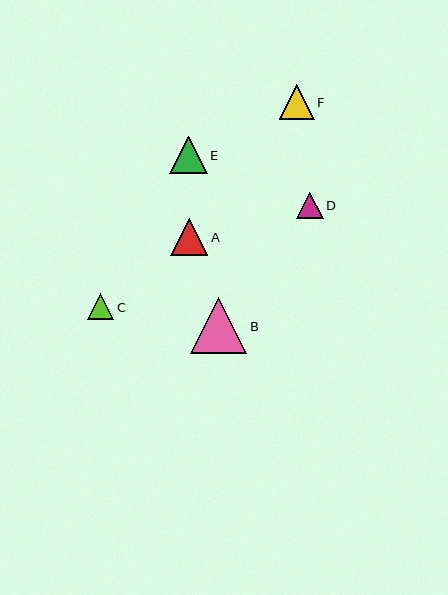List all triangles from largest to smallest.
From largest to smallest: B, E, A, F, D, C.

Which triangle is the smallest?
Triangle C is the smallest with a size of approximately 26 pixels.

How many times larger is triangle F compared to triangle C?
Triangle F is approximately 1.3 times the size of triangle C.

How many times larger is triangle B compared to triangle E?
Triangle B is approximately 1.5 times the size of triangle E.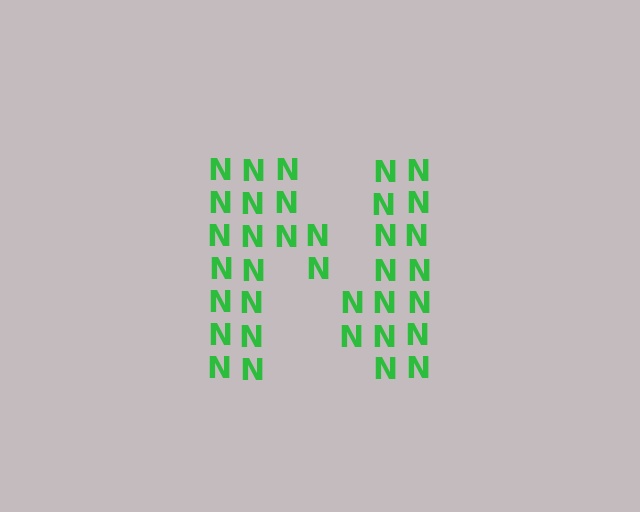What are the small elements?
The small elements are letter N's.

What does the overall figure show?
The overall figure shows the letter N.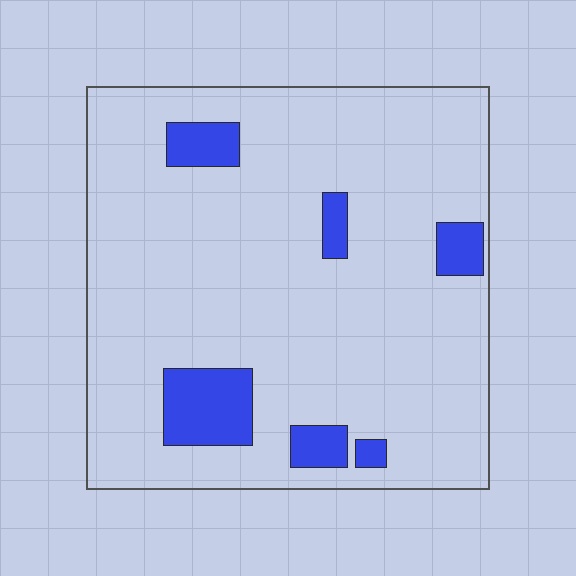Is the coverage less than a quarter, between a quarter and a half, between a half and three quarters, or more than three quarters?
Less than a quarter.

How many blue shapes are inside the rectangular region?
6.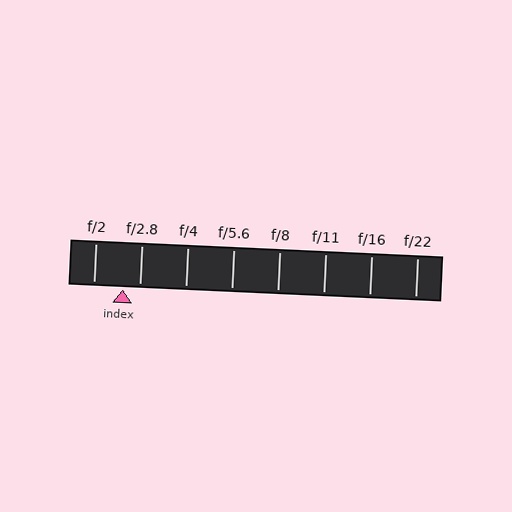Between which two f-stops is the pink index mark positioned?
The index mark is between f/2 and f/2.8.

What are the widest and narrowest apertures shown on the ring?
The widest aperture shown is f/2 and the narrowest is f/22.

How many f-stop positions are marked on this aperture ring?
There are 8 f-stop positions marked.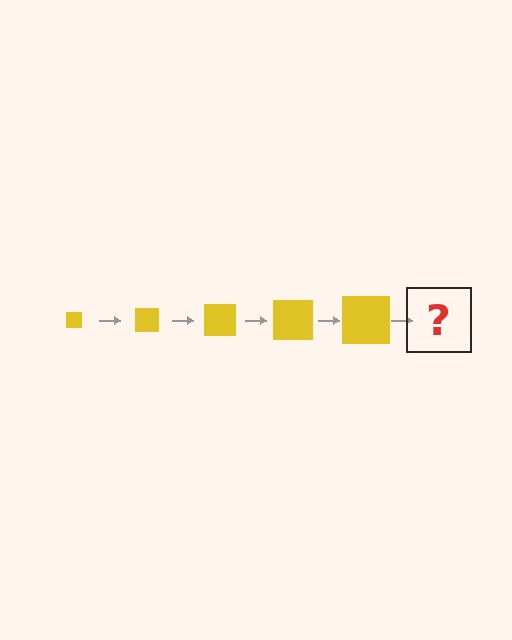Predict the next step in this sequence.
The next step is a yellow square, larger than the previous one.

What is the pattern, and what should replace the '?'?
The pattern is that the square gets progressively larger each step. The '?' should be a yellow square, larger than the previous one.